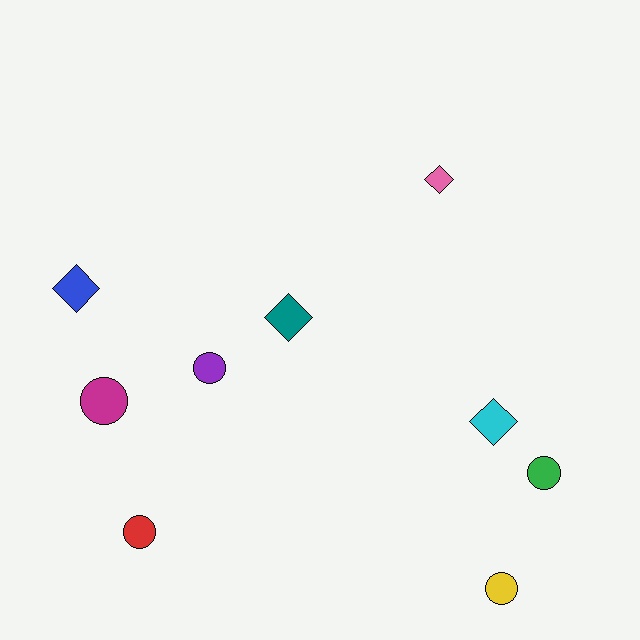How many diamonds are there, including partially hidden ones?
There are 4 diamonds.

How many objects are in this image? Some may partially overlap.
There are 9 objects.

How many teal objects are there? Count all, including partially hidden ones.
There is 1 teal object.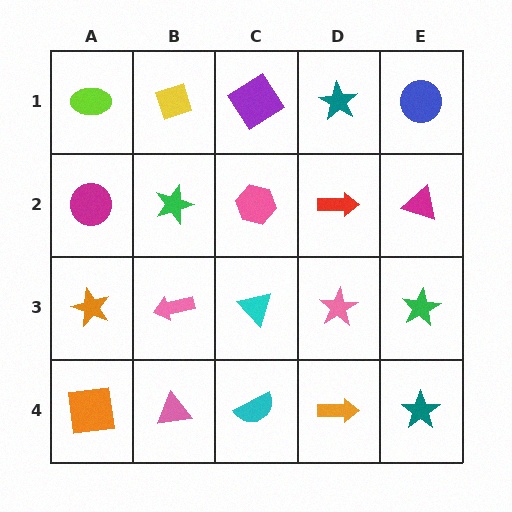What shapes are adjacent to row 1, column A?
A magenta circle (row 2, column A), a yellow diamond (row 1, column B).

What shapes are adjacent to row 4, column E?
A green star (row 3, column E), an orange arrow (row 4, column D).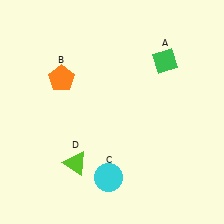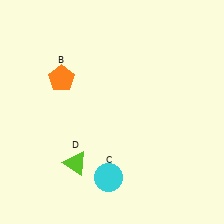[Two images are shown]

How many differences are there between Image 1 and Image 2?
There is 1 difference between the two images.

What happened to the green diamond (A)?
The green diamond (A) was removed in Image 2. It was in the top-right area of Image 1.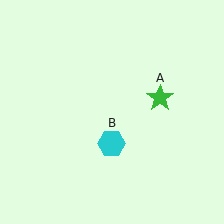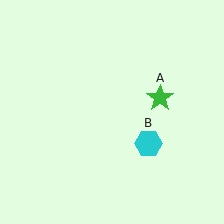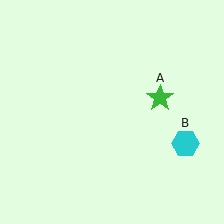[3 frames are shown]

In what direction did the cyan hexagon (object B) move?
The cyan hexagon (object B) moved right.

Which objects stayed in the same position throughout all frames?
Green star (object A) remained stationary.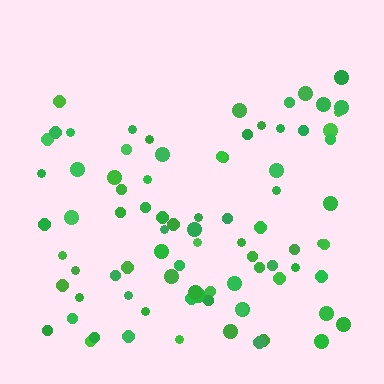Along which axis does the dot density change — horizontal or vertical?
Vertical.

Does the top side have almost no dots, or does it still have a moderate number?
Still a moderate number, just noticeably fewer than the bottom.